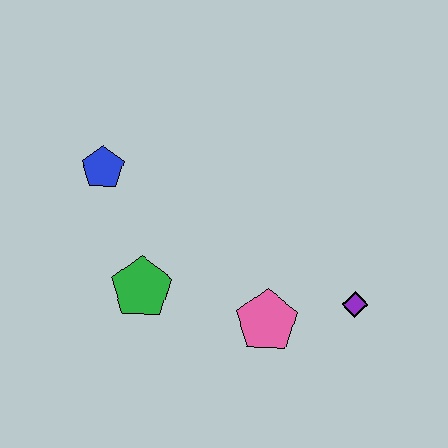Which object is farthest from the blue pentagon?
The purple diamond is farthest from the blue pentagon.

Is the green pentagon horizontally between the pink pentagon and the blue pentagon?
Yes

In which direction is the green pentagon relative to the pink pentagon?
The green pentagon is to the left of the pink pentagon.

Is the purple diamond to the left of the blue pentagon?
No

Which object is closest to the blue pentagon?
The green pentagon is closest to the blue pentagon.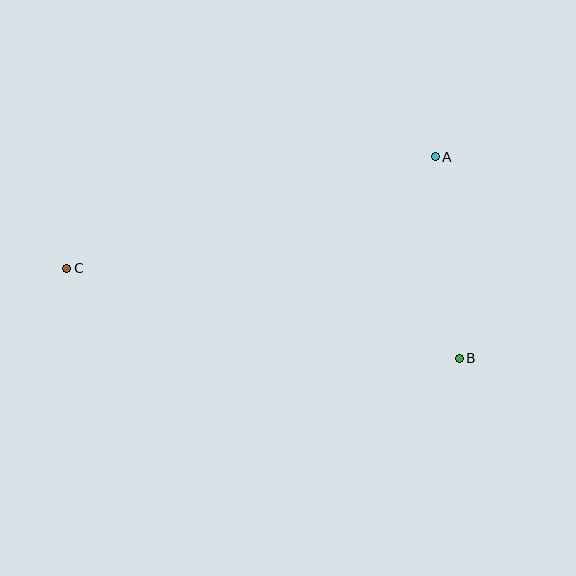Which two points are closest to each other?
Points A and B are closest to each other.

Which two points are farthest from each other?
Points B and C are farthest from each other.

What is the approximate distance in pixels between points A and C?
The distance between A and C is approximately 385 pixels.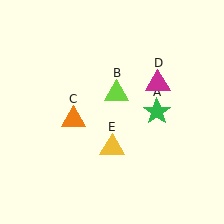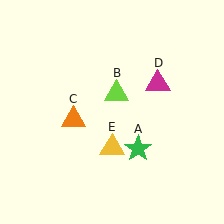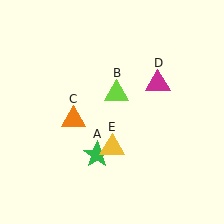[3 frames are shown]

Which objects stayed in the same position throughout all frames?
Lime triangle (object B) and orange triangle (object C) and magenta triangle (object D) and yellow triangle (object E) remained stationary.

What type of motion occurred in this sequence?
The green star (object A) rotated clockwise around the center of the scene.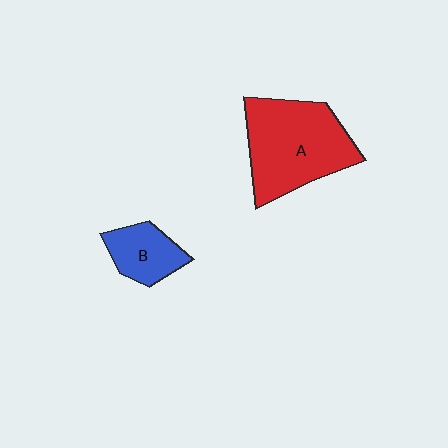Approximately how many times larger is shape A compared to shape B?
Approximately 2.4 times.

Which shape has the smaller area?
Shape B (blue).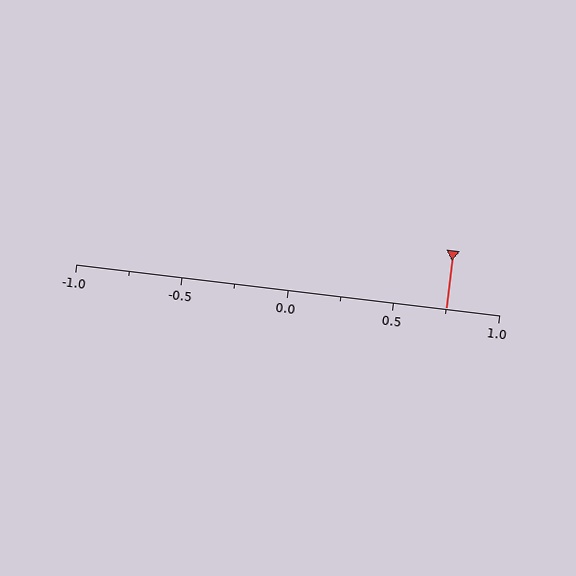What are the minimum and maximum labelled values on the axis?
The axis runs from -1.0 to 1.0.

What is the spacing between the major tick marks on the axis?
The major ticks are spaced 0.5 apart.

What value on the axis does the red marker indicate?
The marker indicates approximately 0.75.